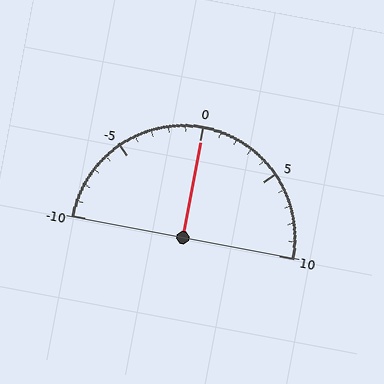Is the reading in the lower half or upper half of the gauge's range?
The reading is in the upper half of the range (-10 to 10).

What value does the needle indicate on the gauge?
The needle indicates approximately 0.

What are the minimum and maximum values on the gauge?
The gauge ranges from -10 to 10.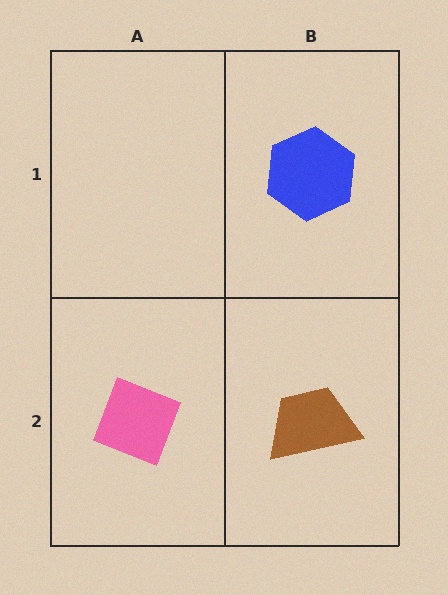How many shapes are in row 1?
1 shape.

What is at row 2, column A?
A pink diamond.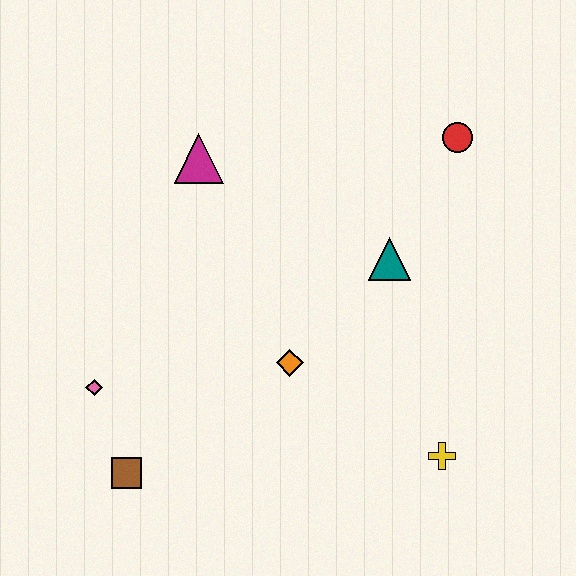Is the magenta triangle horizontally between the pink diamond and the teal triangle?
Yes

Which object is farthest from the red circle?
The brown square is farthest from the red circle.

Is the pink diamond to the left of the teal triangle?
Yes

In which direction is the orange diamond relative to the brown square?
The orange diamond is to the right of the brown square.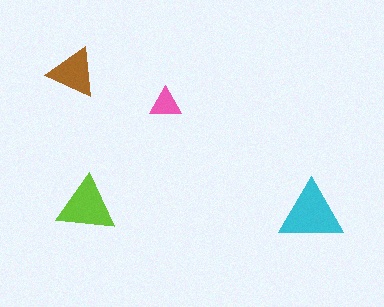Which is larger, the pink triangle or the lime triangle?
The lime one.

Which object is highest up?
The brown triangle is topmost.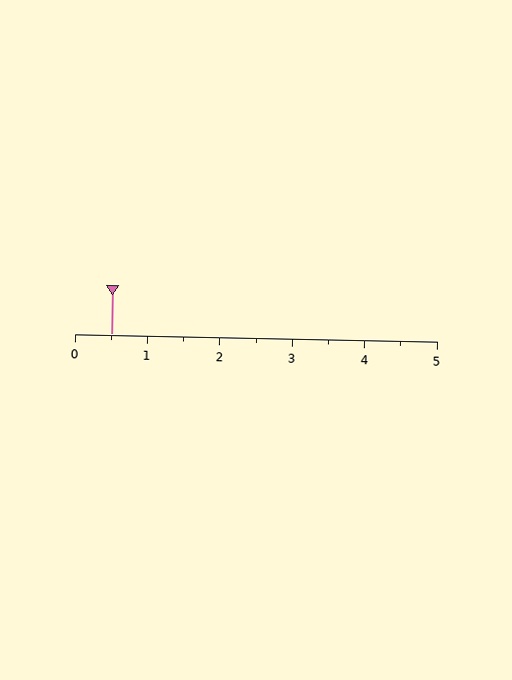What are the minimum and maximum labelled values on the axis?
The axis runs from 0 to 5.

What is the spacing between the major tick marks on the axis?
The major ticks are spaced 1 apart.